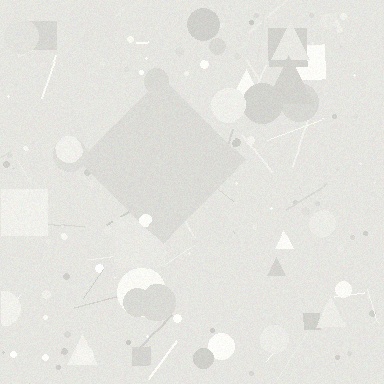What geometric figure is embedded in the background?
A diamond is embedded in the background.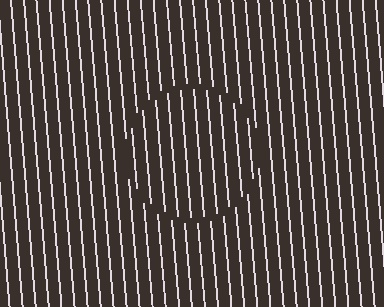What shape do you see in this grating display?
An illusory circle. The interior of the shape contains the same grating, shifted by half a period — the contour is defined by the phase discontinuity where line-ends from the inner and outer gratings abut.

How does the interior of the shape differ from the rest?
The interior of the shape contains the same grating, shifted by half a period — the contour is defined by the phase discontinuity where line-ends from the inner and outer gratings abut.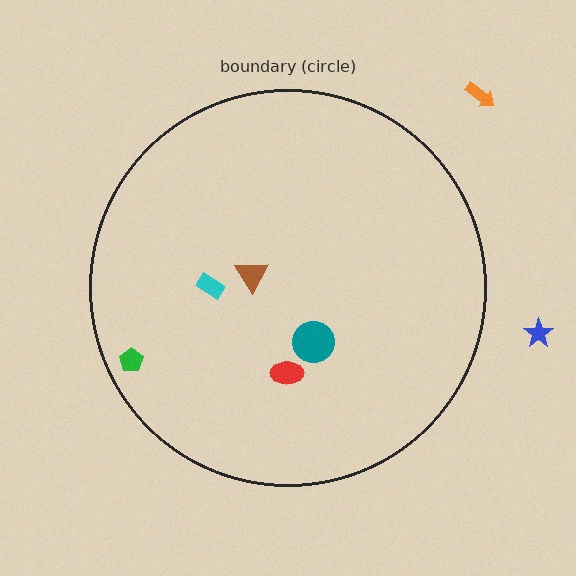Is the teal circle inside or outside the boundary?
Inside.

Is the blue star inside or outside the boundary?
Outside.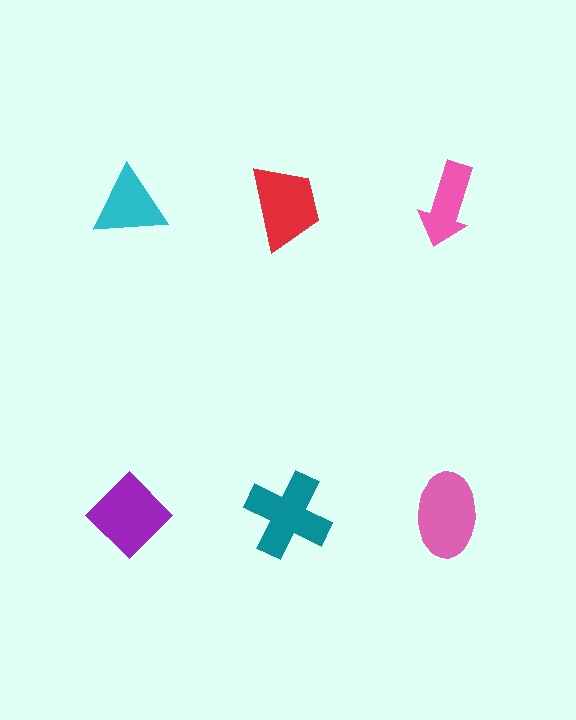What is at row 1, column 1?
A cyan triangle.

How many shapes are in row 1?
3 shapes.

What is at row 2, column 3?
A pink ellipse.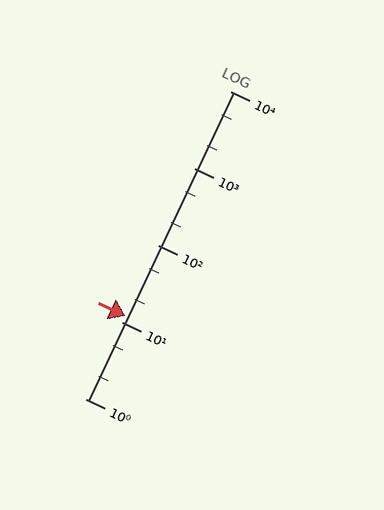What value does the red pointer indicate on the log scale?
The pointer indicates approximately 12.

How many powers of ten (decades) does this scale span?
The scale spans 4 decades, from 1 to 10000.